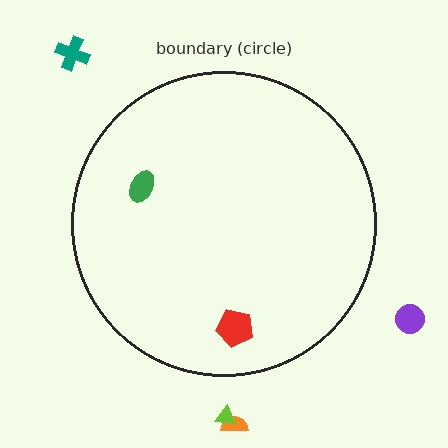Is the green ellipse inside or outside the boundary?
Inside.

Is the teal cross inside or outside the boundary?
Outside.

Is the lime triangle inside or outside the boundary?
Outside.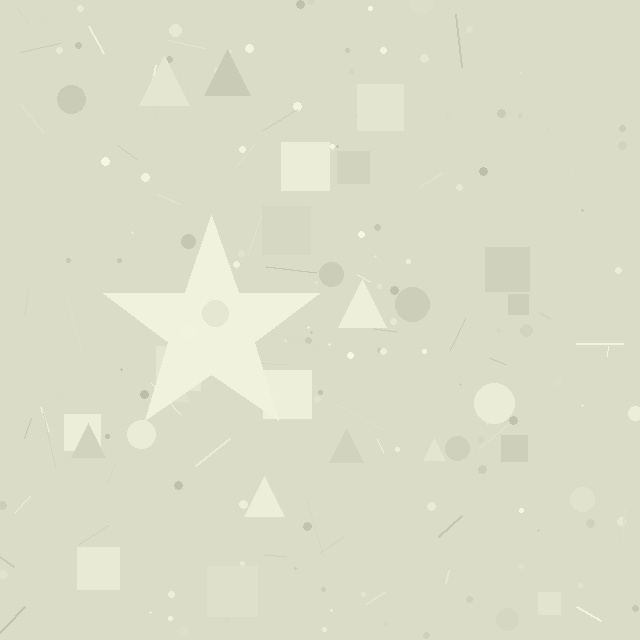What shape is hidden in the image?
A star is hidden in the image.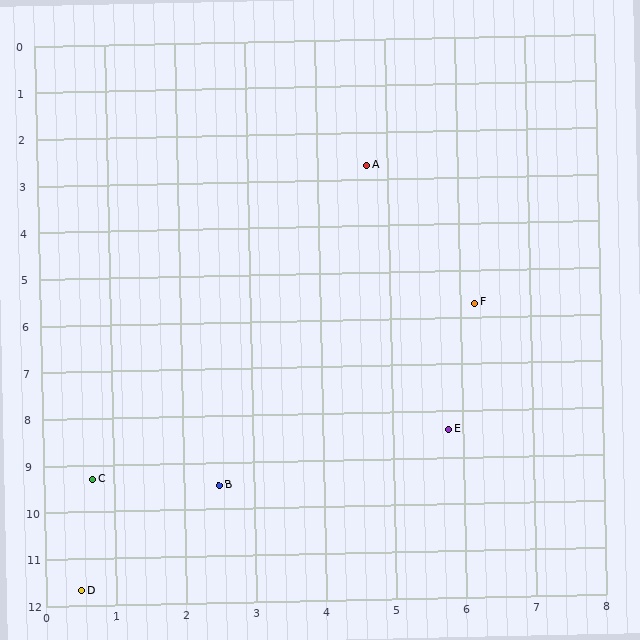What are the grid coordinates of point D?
Point D is at approximately (0.5, 11.7).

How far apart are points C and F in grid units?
Points C and F are about 6.6 grid units apart.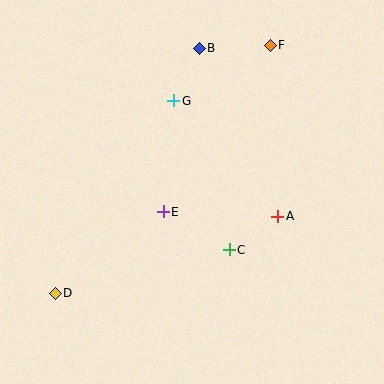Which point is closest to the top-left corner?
Point G is closest to the top-left corner.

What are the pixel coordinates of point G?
Point G is at (174, 101).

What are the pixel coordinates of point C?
Point C is at (229, 250).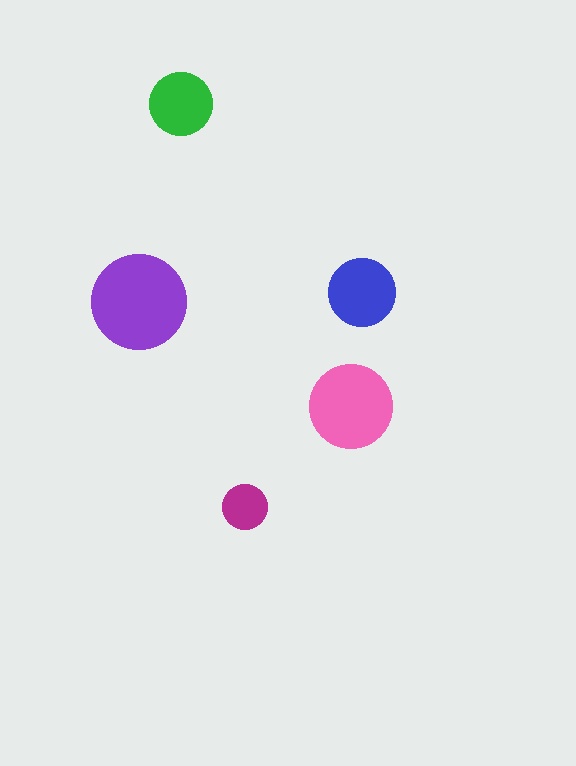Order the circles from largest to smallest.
the purple one, the pink one, the blue one, the green one, the magenta one.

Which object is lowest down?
The magenta circle is bottommost.